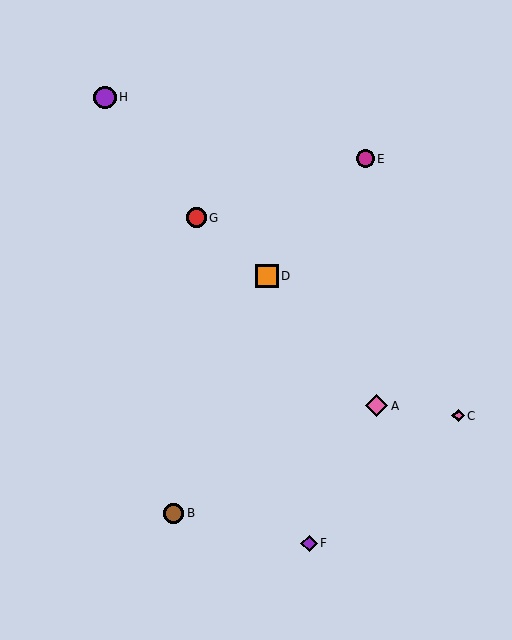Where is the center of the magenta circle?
The center of the magenta circle is at (365, 159).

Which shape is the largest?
The orange square (labeled D) is the largest.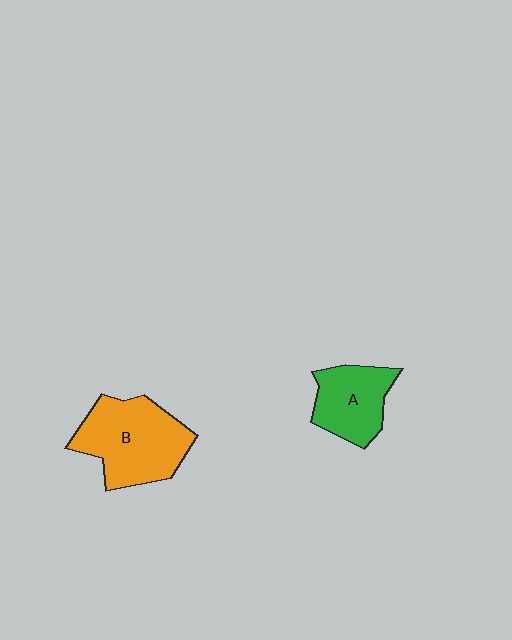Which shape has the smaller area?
Shape A (green).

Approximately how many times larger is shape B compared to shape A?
Approximately 1.5 times.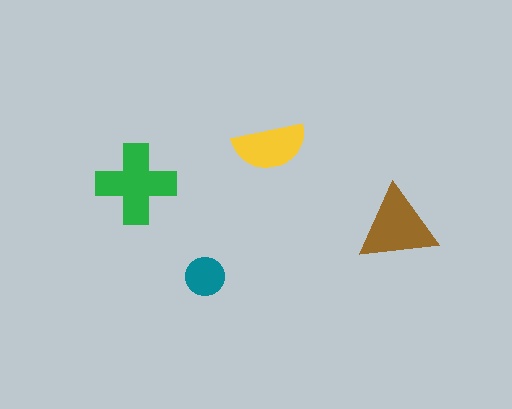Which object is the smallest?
The teal circle.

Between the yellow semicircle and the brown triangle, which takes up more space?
The brown triangle.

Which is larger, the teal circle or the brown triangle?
The brown triangle.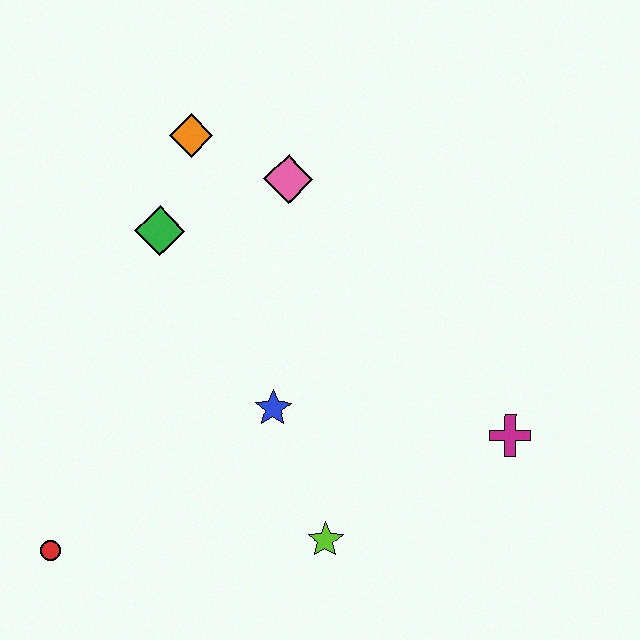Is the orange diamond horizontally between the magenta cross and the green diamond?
Yes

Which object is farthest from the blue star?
The orange diamond is farthest from the blue star.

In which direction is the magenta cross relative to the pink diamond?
The magenta cross is below the pink diamond.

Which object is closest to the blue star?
The lime star is closest to the blue star.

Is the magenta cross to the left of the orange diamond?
No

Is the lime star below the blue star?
Yes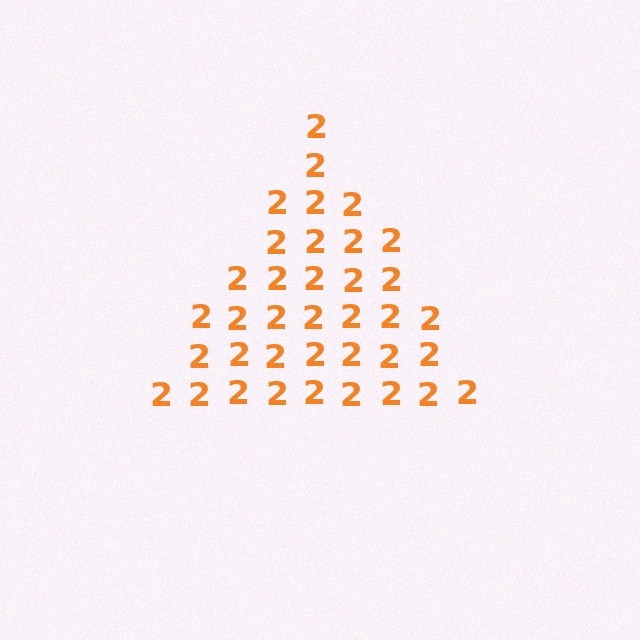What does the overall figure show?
The overall figure shows a triangle.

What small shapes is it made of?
It is made of small digit 2's.